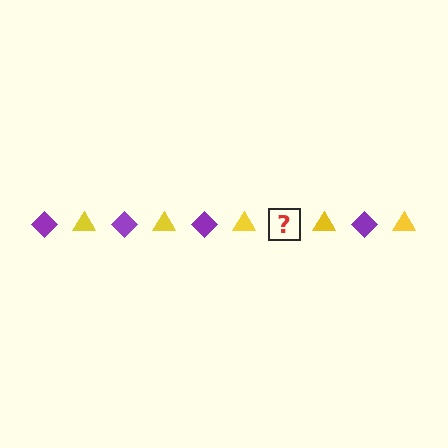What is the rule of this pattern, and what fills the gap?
The rule is that the pattern alternates between purple diamond and yellow triangle. The gap should be filled with a purple diamond.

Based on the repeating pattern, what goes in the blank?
The blank should be a purple diamond.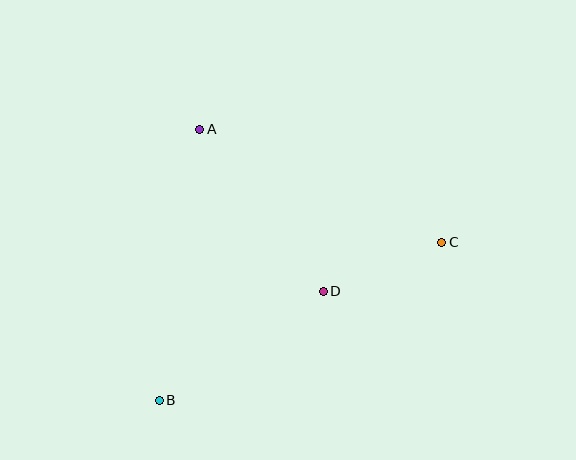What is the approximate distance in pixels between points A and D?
The distance between A and D is approximately 204 pixels.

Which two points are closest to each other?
Points C and D are closest to each other.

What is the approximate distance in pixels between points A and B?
The distance between A and B is approximately 274 pixels.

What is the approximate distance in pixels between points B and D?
The distance between B and D is approximately 197 pixels.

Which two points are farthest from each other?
Points B and C are farthest from each other.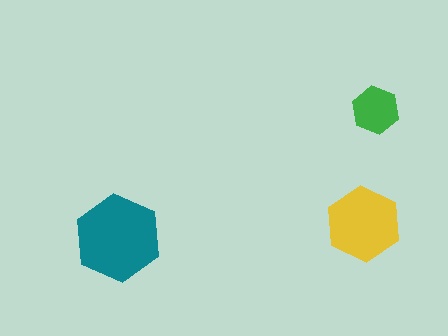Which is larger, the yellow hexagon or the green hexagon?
The yellow one.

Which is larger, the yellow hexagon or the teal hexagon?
The teal one.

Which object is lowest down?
The teal hexagon is bottommost.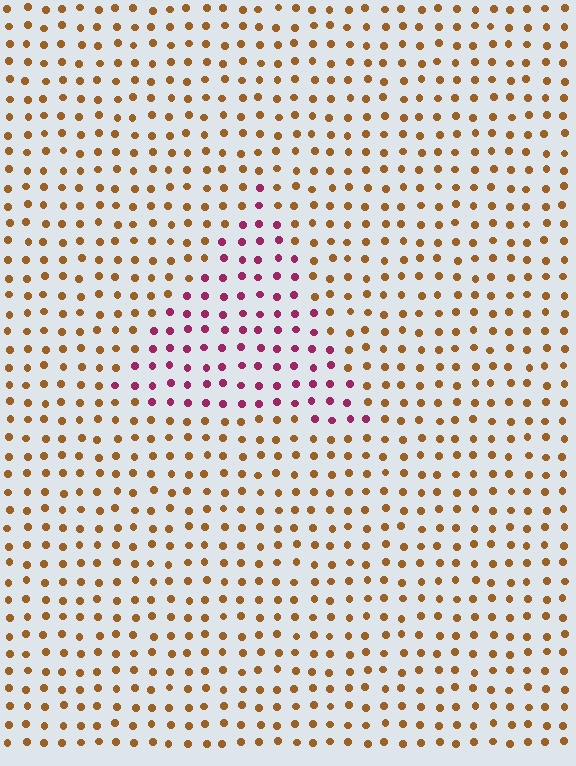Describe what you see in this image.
The image is filled with small brown elements in a uniform arrangement. A triangle-shaped region is visible where the elements are tinted to a slightly different hue, forming a subtle color boundary.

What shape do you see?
I see a triangle.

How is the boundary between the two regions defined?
The boundary is defined purely by a slight shift in hue (about 63 degrees). Spacing, size, and orientation are identical on both sides.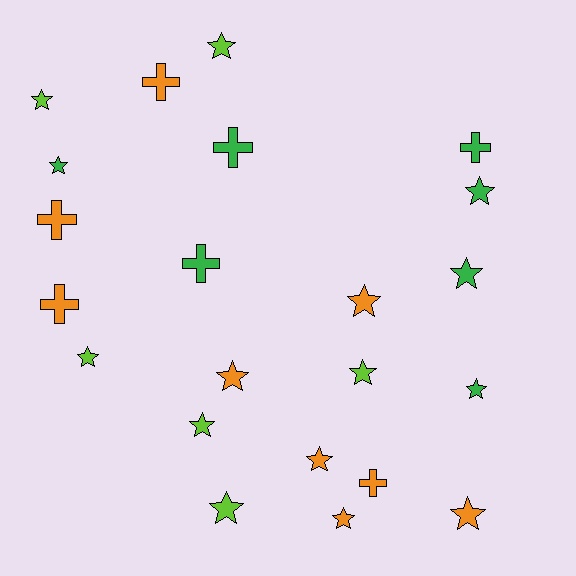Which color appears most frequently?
Orange, with 9 objects.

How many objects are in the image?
There are 22 objects.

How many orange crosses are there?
There are 4 orange crosses.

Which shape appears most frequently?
Star, with 15 objects.